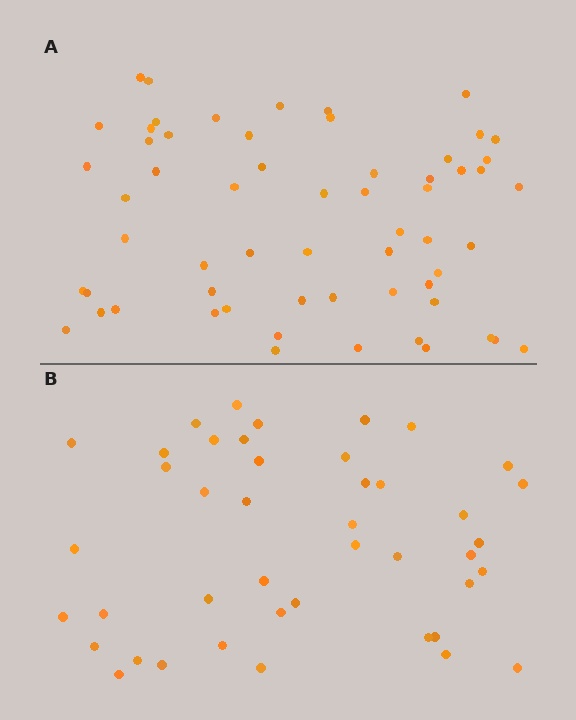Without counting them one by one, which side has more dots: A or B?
Region A (the top region) has more dots.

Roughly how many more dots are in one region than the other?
Region A has approximately 15 more dots than region B.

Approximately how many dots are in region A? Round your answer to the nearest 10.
About 60 dots.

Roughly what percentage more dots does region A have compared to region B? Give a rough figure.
About 40% more.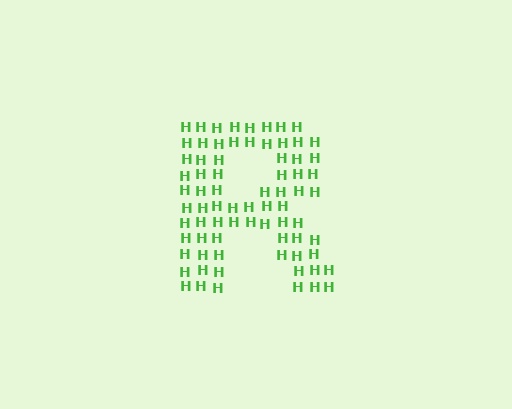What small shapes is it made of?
It is made of small letter H's.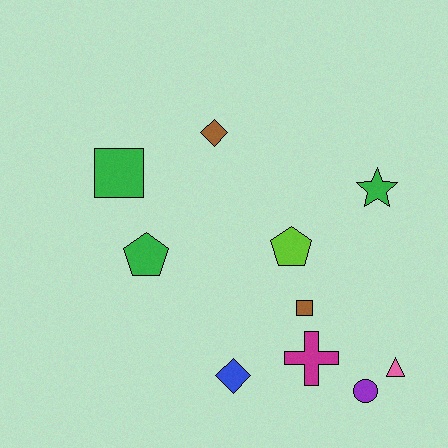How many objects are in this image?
There are 10 objects.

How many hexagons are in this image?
There are no hexagons.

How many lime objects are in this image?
There is 1 lime object.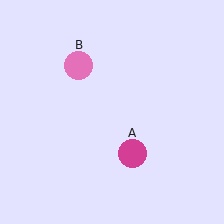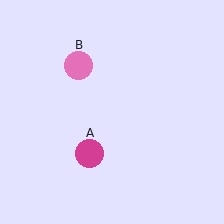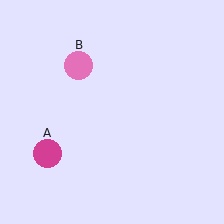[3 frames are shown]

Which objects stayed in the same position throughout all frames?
Pink circle (object B) remained stationary.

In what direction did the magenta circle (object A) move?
The magenta circle (object A) moved left.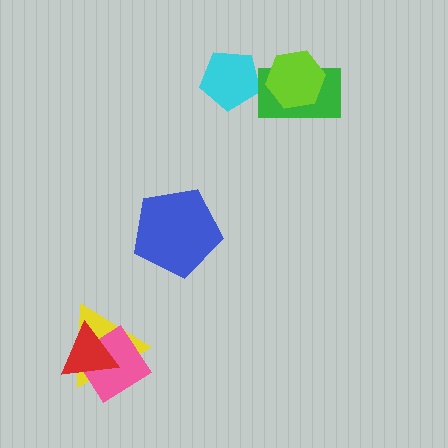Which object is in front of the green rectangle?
The lime hexagon is in front of the green rectangle.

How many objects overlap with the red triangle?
2 objects overlap with the red triangle.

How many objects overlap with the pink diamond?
2 objects overlap with the pink diamond.